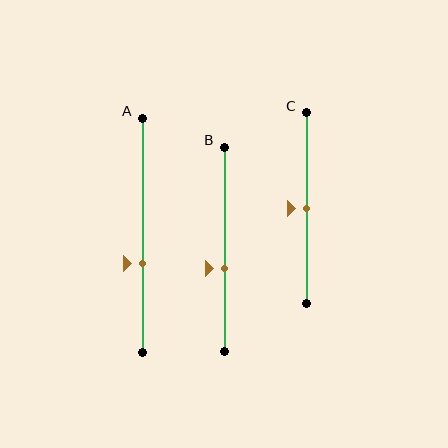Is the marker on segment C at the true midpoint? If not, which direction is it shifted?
Yes, the marker on segment C is at the true midpoint.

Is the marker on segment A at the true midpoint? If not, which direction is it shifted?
No, the marker on segment A is shifted downward by about 12% of the segment length.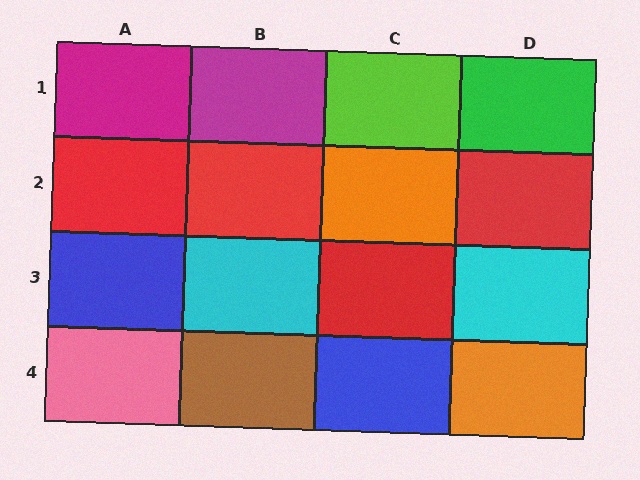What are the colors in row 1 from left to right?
Magenta, magenta, lime, green.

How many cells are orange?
2 cells are orange.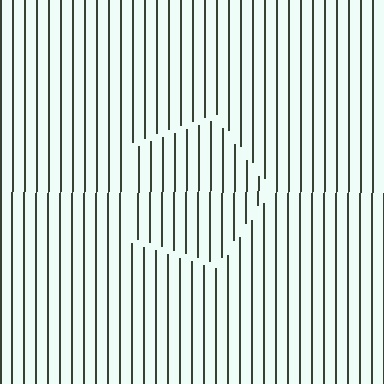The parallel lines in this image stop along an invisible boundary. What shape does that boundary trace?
An illusory pentagon. The interior of the shape contains the same grating, shifted by half a period — the contour is defined by the phase discontinuity where line-ends from the inner and outer gratings abut.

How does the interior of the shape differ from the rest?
The interior of the shape contains the same grating, shifted by half a period — the contour is defined by the phase discontinuity where line-ends from the inner and outer gratings abut.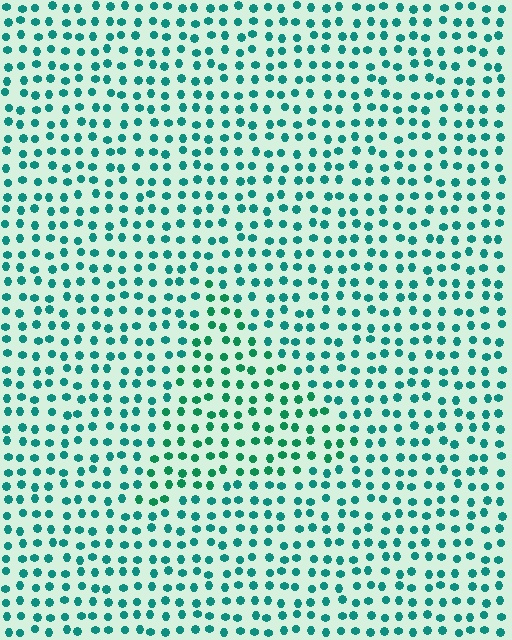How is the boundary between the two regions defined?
The boundary is defined purely by a slight shift in hue (about 21 degrees). Spacing, size, and orientation are identical on both sides.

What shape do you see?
I see a triangle.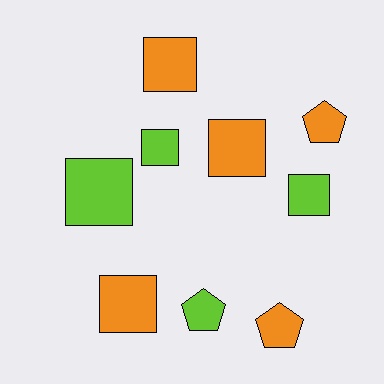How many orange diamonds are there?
There are no orange diamonds.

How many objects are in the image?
There are 9 objects.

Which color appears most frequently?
Orange, with 5 objects.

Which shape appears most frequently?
Square, with 6 objects.